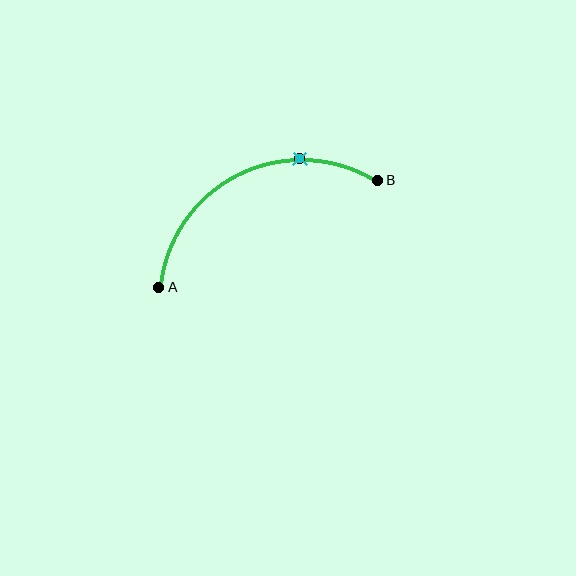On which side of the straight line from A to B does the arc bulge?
The arc bulges above the straight line connecting A and B.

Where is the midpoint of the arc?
The arc midpoint is the point on the curve farthest from the straight line joining A and B. It sits above that line.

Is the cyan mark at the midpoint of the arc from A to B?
No. The cyan mark lies on the arc but is closer to endpoint B. The arc midpoint would be at the point on the curve equidistant along the arc from both A and B.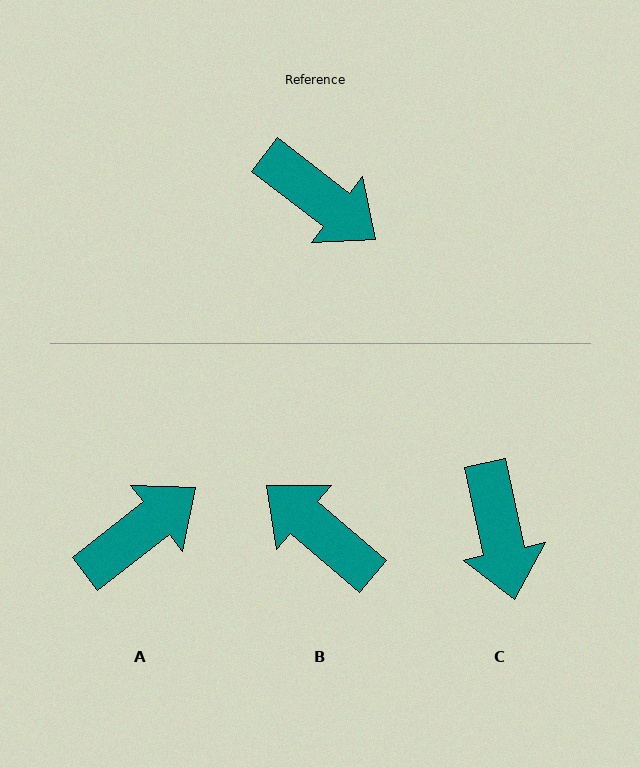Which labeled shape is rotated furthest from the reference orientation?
B, about 177 degrees away.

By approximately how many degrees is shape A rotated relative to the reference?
Approximately 75 degrees counter-clockwise.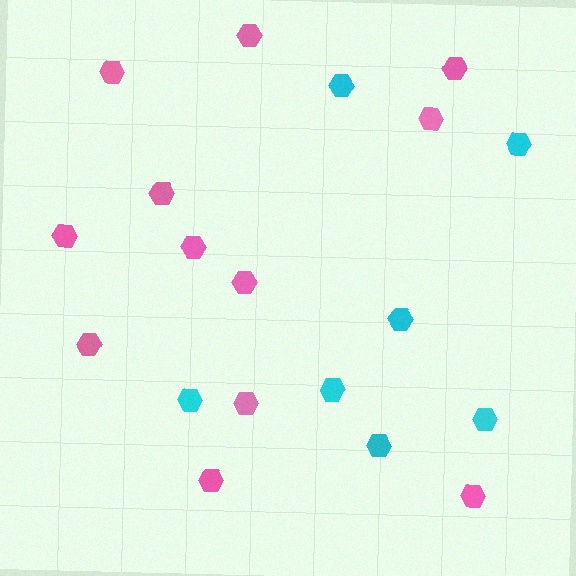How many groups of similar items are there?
There are 2 groups: one group of cyan hexagons (7) and one group of pink hexagons (12).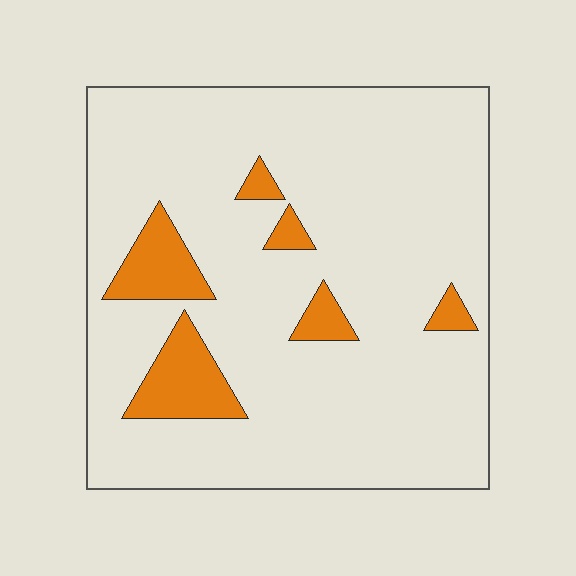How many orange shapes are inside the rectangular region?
6.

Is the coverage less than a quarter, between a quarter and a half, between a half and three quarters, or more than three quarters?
Less than a quarter.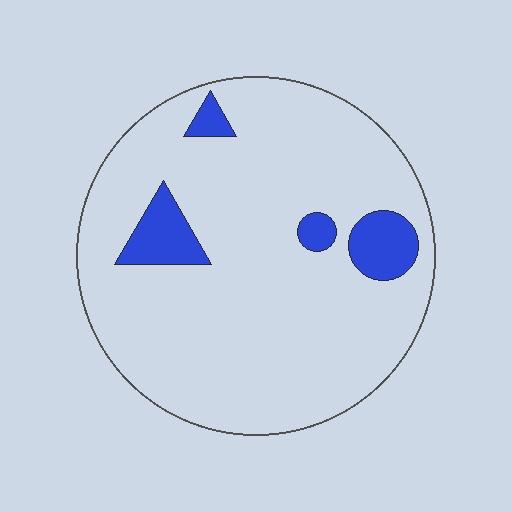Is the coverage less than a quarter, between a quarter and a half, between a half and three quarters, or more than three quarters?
Less than a quarter.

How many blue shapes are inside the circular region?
4.